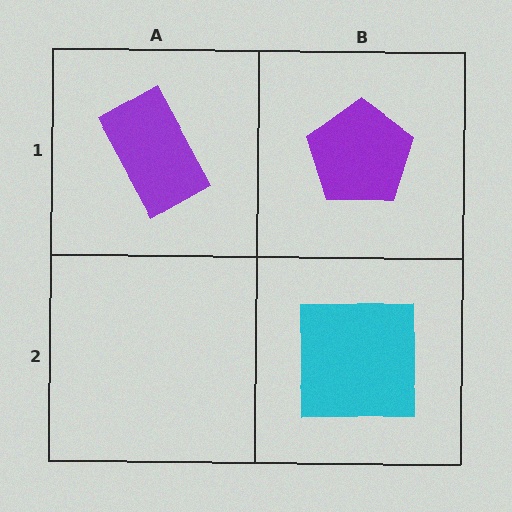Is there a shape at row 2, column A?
No, that cell is empty.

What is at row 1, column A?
A purple rectangle.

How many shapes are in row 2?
1 shape.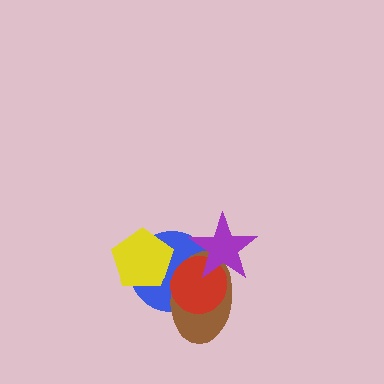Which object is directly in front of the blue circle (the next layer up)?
The brown ellipse is directly in front of the blue circle.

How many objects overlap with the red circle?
3 objects overlap with the red circle.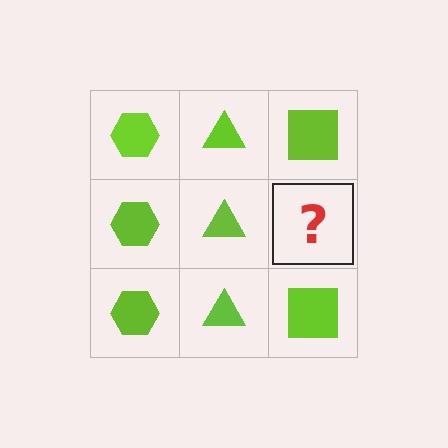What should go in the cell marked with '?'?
The missing cell should contain a lime square.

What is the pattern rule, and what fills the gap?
The rule is that each column has a consistent shape. The gap should be filled with a lime square.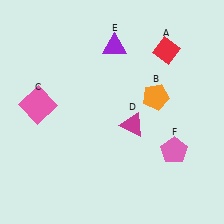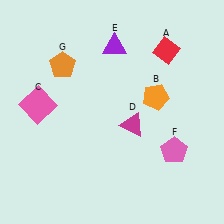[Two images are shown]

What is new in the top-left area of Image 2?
An orange pentagon (G) was added in the top-left area of Image 2.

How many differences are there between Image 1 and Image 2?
There is 1 difference between the two images.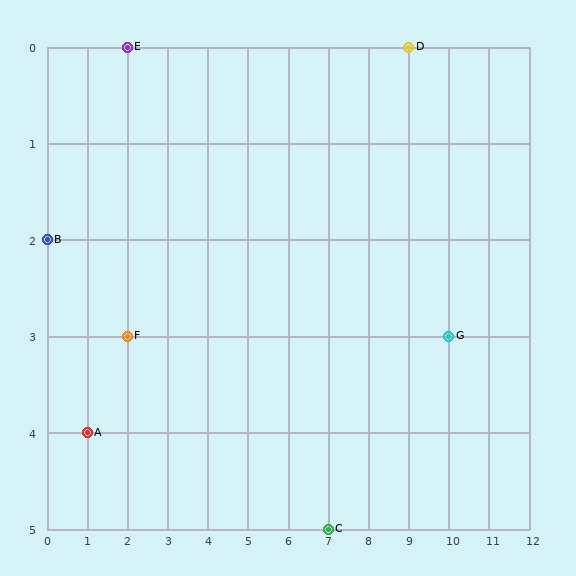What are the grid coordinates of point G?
Point G is at grid coordinates (10, 3).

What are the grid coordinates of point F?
Point F is at grid coordinates (2, 3).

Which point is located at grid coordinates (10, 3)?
Point G is at (10, 3).